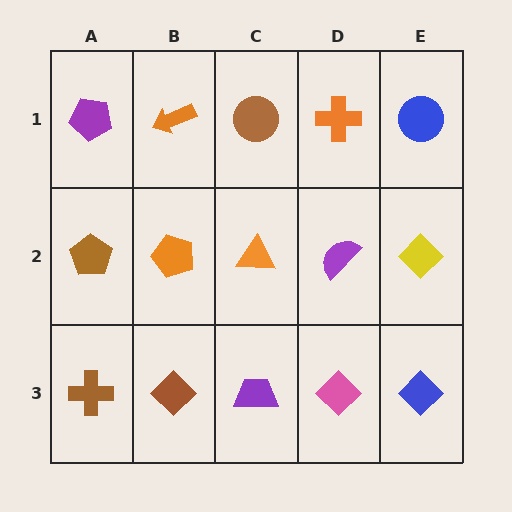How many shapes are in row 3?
5 shapes.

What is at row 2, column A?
A brown pentagon.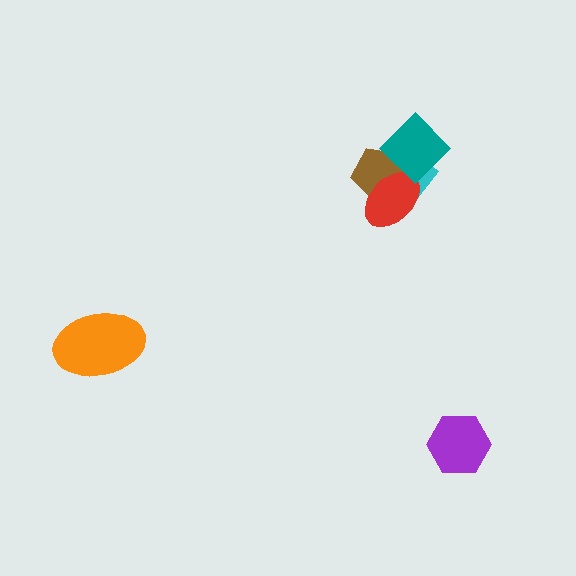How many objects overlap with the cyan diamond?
3 objects overlap with the cyan diamond.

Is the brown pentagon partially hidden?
Yes, it is partially covered by another shape.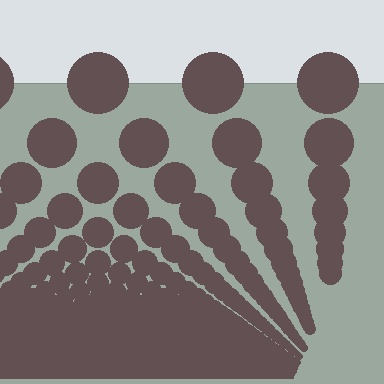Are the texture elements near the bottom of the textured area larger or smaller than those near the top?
Smaller. The gradient is inverted — elements near the bottom are smaller and denser.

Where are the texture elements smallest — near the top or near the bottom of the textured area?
Near the bottom.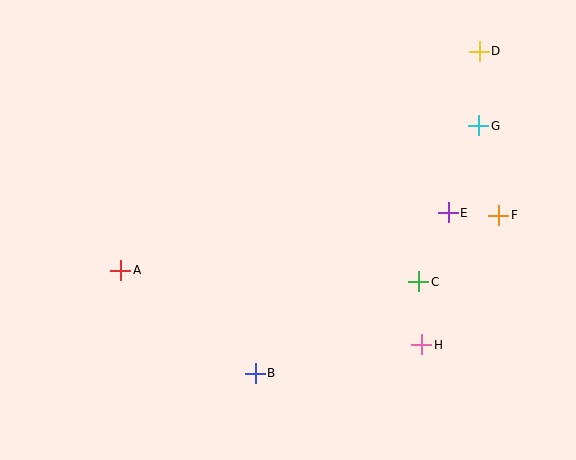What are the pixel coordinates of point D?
Point D is at (480, 52).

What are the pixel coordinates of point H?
Point H is at (421, 345).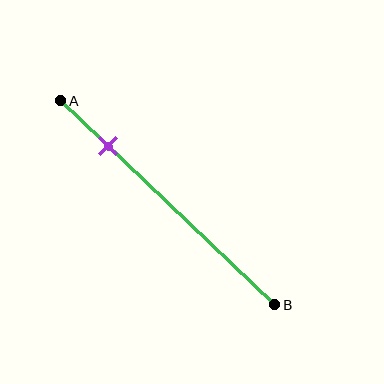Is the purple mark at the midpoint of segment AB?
No, the mark is at about 20% from A, not at the 50% midpoint.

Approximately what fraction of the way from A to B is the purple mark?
The purple mark is approximately 20% of the way from A to B.